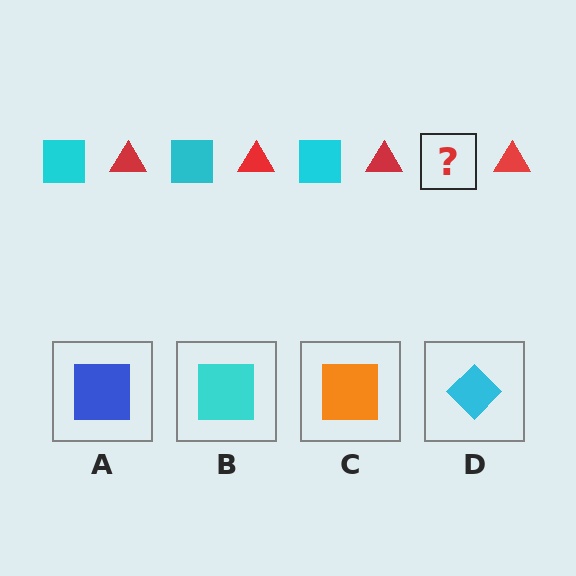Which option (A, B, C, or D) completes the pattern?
B.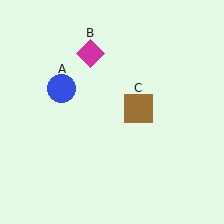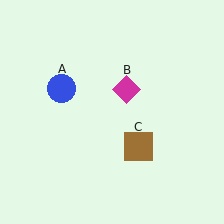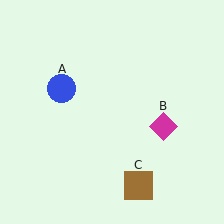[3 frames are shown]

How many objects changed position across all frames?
2 objects changed position: magenta diamond (object B), brown square (object C).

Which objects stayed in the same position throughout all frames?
Blue circle (object A) remained stationary.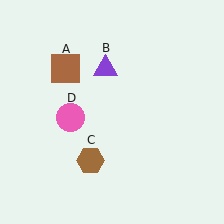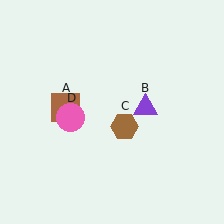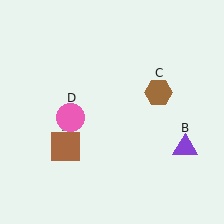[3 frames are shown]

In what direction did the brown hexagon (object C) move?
The brown hexagon (object C) moved up and to the right.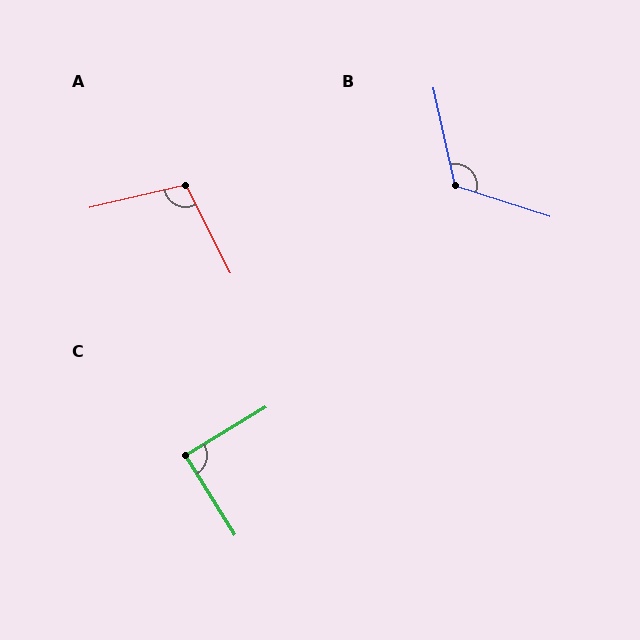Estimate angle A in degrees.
Approximately 103 degrees.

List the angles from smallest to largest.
C (89°), A (103°), B (120°).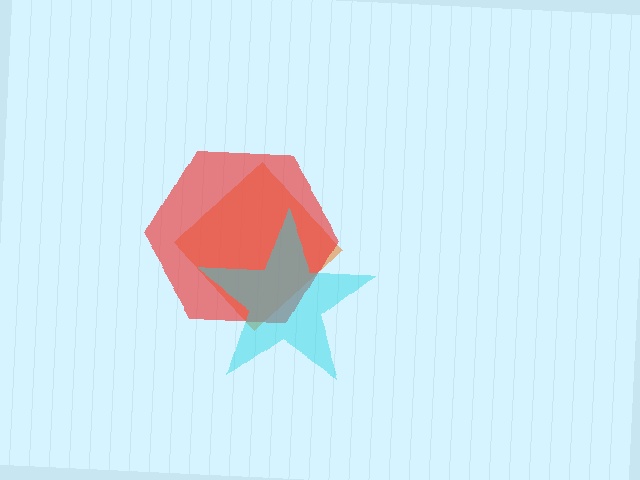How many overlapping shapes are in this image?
There are 3 overlapping shapes in the image.